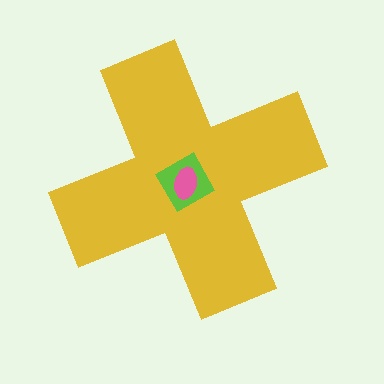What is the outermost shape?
The yellow cross.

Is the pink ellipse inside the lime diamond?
Yes.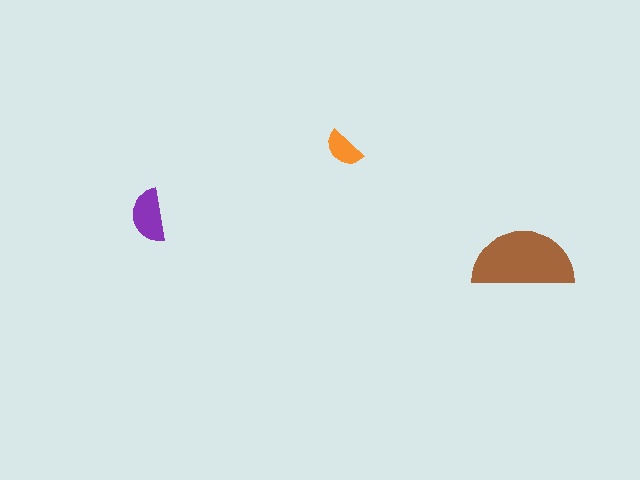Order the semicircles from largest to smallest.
the brown one, the purple one, the orange one.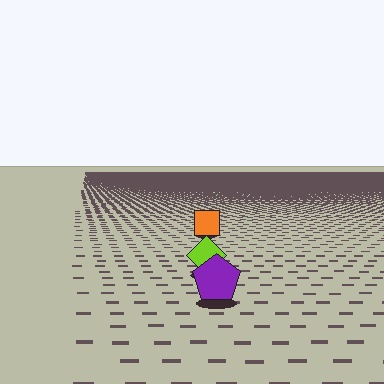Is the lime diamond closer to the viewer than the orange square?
Yes. The lime diamond is closer — you can tell from the texture gradient: the ground texture is coarser near it.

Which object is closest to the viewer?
The purple pentagon is closest. The texture marks near it are larger and more spread out.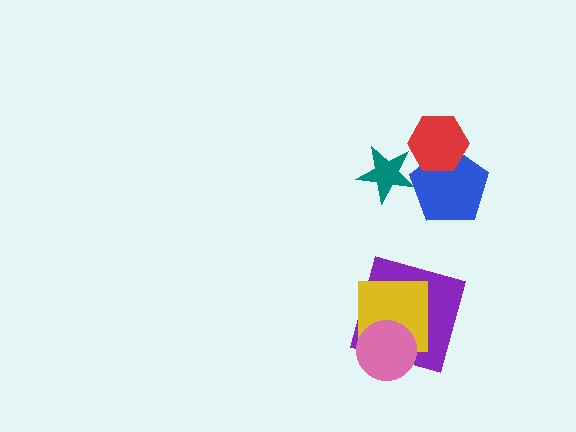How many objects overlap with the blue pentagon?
2 objects overlap with the blue pentagon.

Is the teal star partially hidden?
No, no other shape covers it.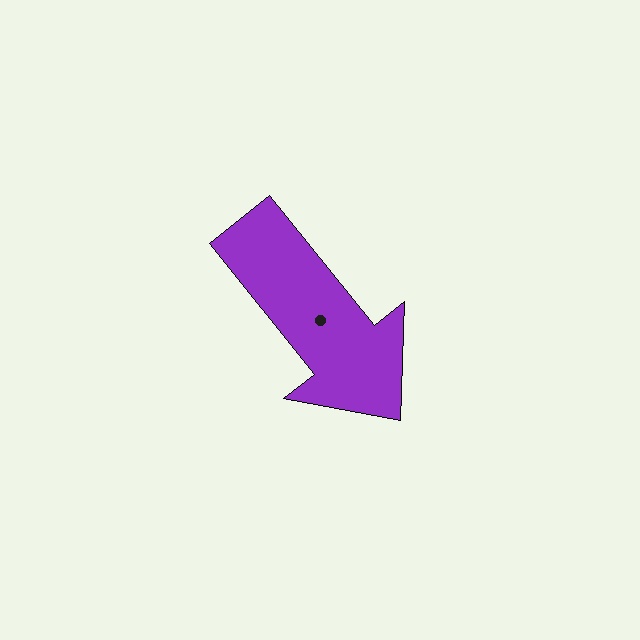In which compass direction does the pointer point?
Southeast.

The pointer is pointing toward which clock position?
Roughly 5 o'clock.